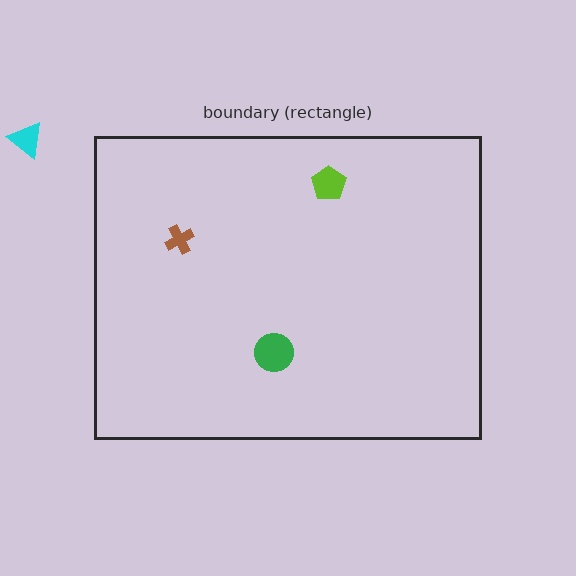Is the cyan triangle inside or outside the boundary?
Outside.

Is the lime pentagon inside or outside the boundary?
Inside.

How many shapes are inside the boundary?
3 inside, 1 outside.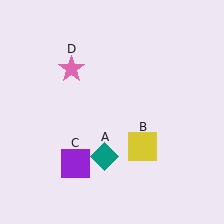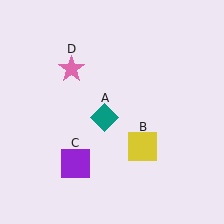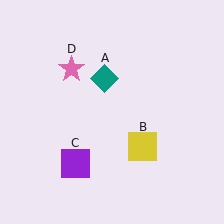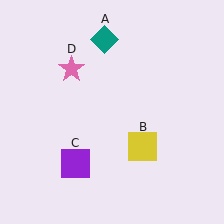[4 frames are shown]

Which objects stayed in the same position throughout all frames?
Yellow square (object B) and purple square (object C) and pink star (object D) remained stationary.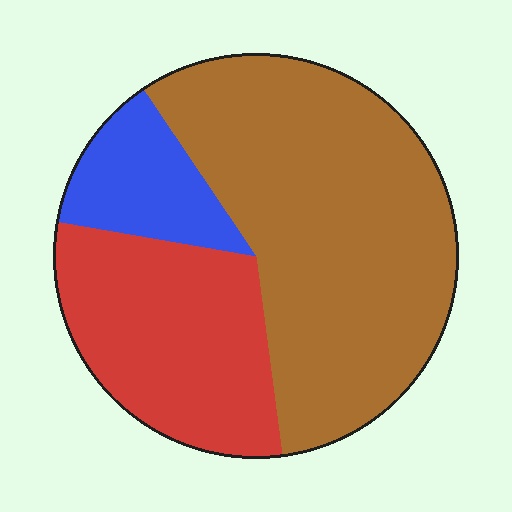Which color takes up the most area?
Brown, at roughly 55%.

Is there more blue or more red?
Red.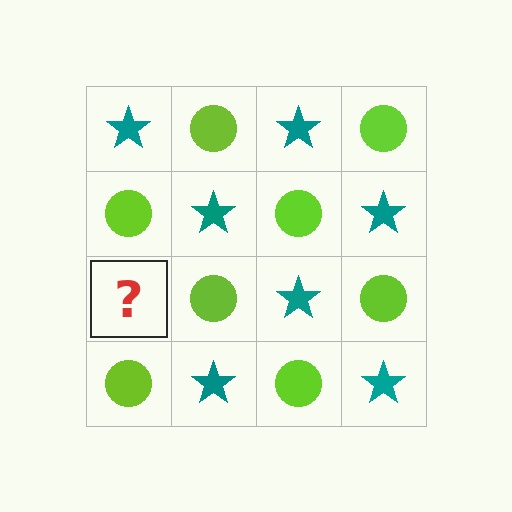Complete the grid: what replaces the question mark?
The question mark should be replaced with a teal star.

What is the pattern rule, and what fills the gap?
The rule is that it alternates teal star and lime circle in a checkerboard pattern. The gap should be filled with a teal star.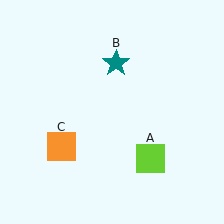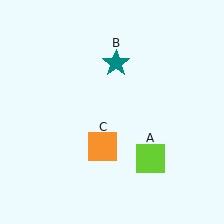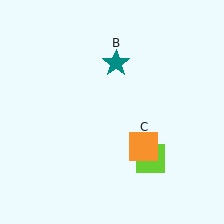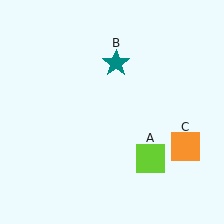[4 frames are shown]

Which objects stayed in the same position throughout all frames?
Lime square (object A) and teal star (object B) remained stationary.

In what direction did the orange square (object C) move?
The orange square (object C) moved right.